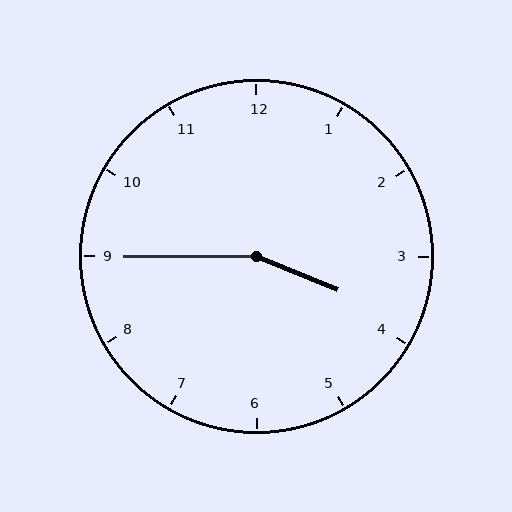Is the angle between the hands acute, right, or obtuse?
It is obtuse.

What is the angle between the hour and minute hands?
Approximately 158 degrees.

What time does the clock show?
3:45.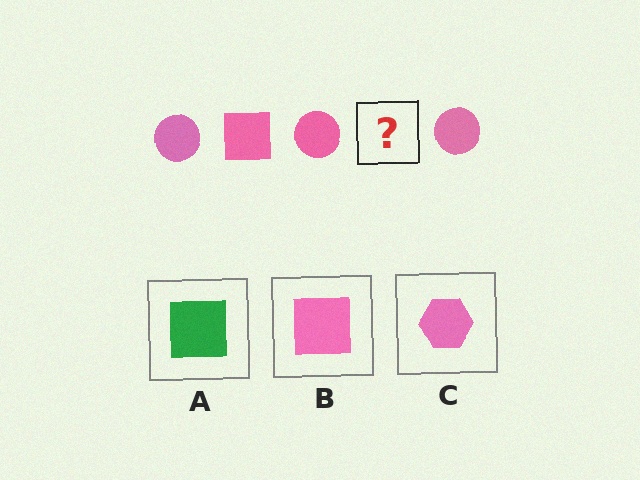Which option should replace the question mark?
Option B.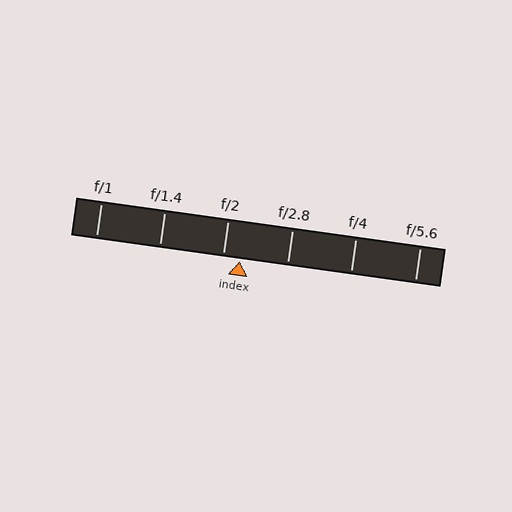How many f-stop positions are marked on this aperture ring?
There are 6 f-stop positions marked.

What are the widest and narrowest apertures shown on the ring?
The widest aperture shown is f/1 and the narrowest is f/5.6.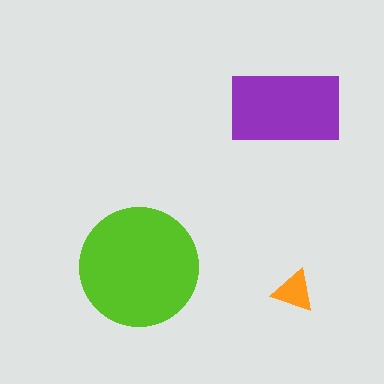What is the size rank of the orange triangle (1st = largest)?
3rd.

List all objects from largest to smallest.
The lime circle, the purple rectangle, the orange triangle.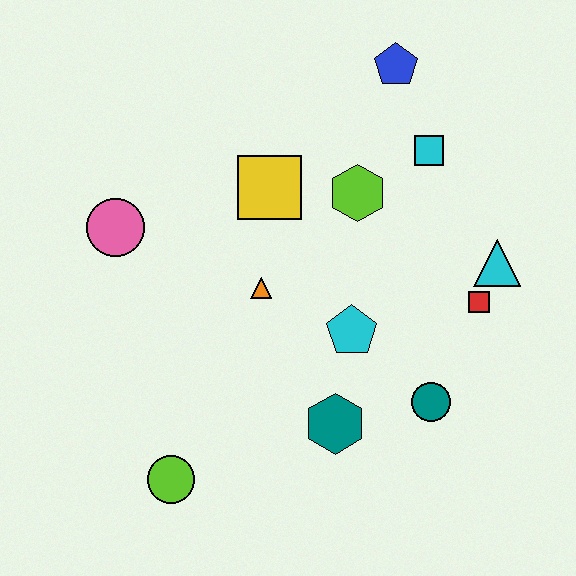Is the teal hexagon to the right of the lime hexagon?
No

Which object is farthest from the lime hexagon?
The lime circle is farthest from the lime hexagon.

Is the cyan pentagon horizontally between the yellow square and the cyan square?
Yes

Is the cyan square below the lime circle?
No